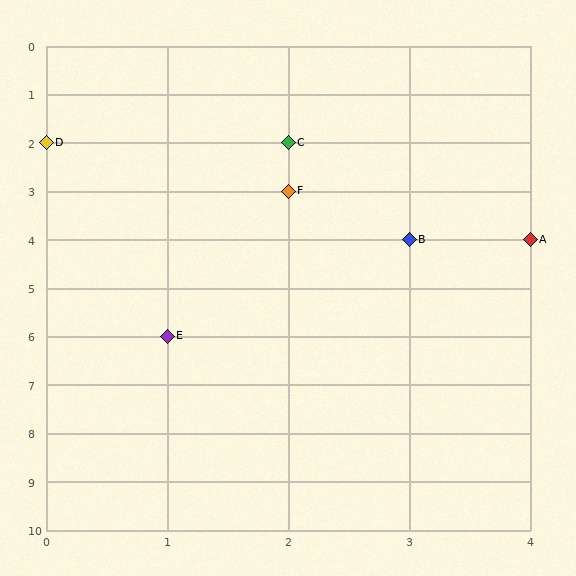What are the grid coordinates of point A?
Point A is at grid coordinates (4, 4).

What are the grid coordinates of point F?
Point F is at grid coordinates (2, 3).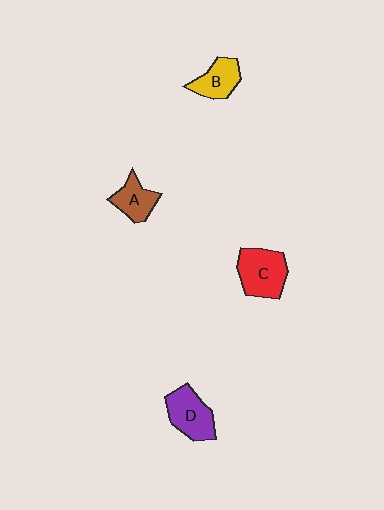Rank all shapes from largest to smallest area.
From largest to smallest: C (red), D (purple), B (yellow), A (brown).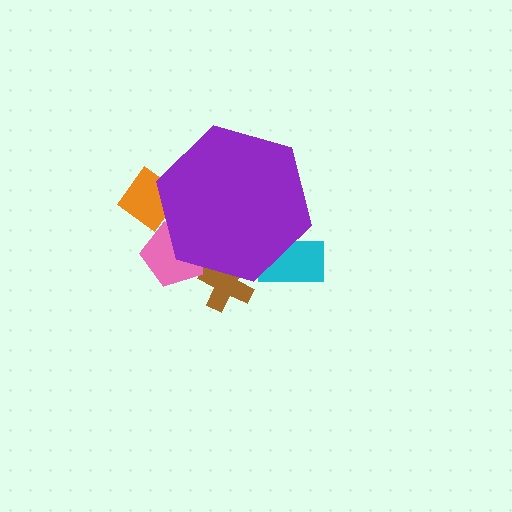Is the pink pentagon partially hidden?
Yes, the pink pentagon is partially hidden behind the purple hexagon.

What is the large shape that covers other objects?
A purple hexagon.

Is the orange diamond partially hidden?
Yes, the orange diamond is partially hidden behind the purple hexagon.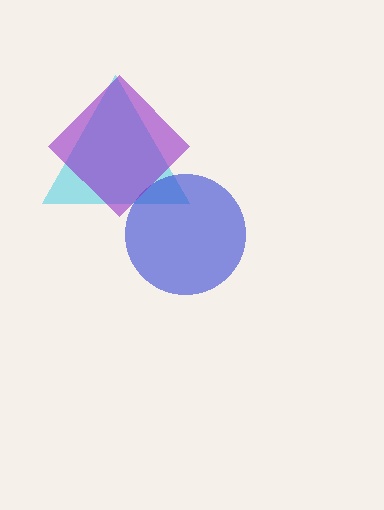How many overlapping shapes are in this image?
There are 3 overlapping shapes in the image.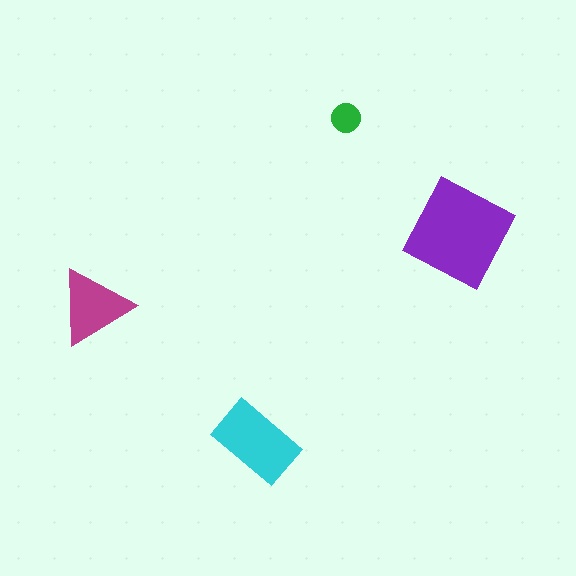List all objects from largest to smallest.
The purple diamond, the cyan rectangle, the magenta triangle, the green circle.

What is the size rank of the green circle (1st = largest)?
4th.